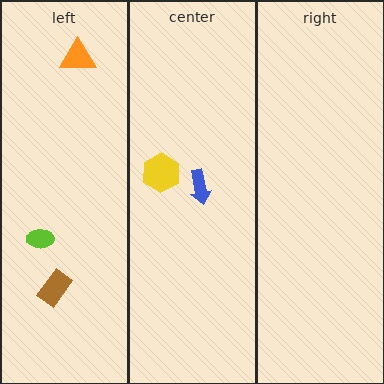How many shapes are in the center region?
2.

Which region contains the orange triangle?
The left region.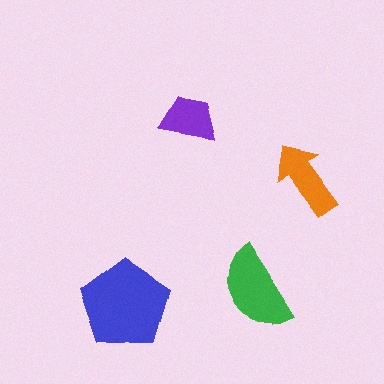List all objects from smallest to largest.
The purple trapezoid, the orange arrow, the green semicircle, the blue pentagon.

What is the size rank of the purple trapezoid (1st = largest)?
4th.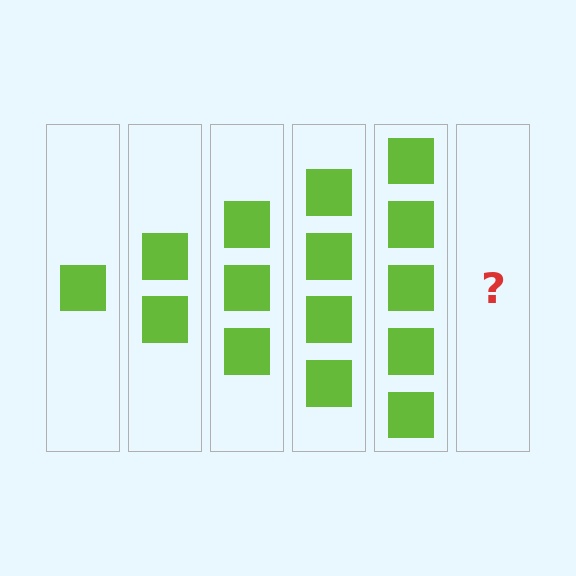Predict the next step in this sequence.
The next step is 6 squares.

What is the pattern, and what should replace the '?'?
The pattern is that each step adds one more square. The '?' should be 6 squares.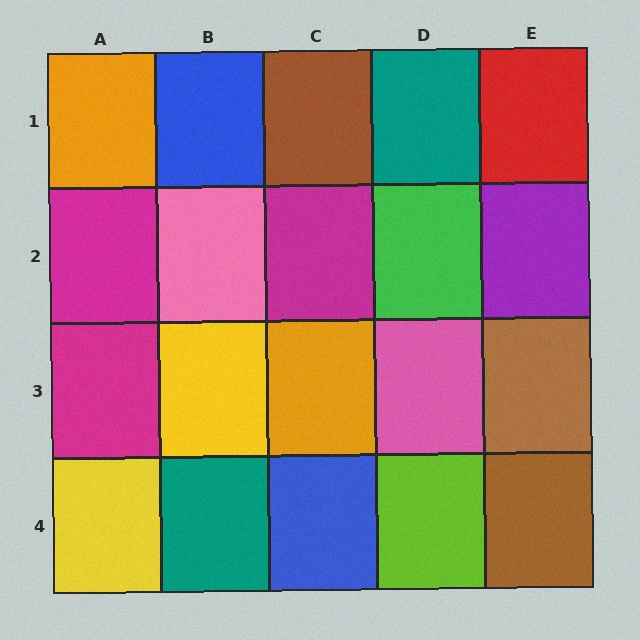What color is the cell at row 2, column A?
Magenta.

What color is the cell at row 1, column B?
Blue.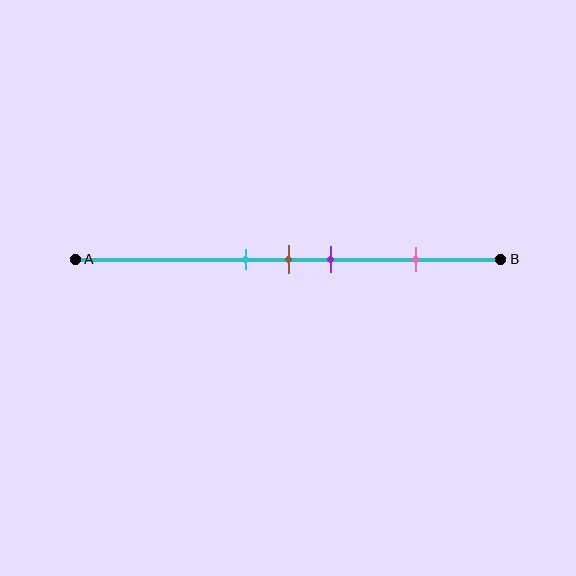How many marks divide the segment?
There are 4 marks dividing the segment.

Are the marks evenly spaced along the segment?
No, the marks are not evenly spaced.